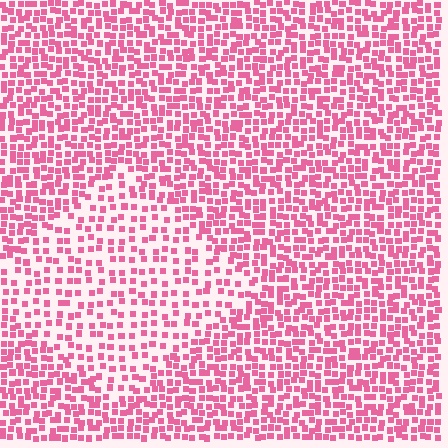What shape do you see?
I see a diamond.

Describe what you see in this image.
The image contains small pink elements arranged at two different densities. A diamond-shaped region is visible where the elements are less densely packed than the surrounding area.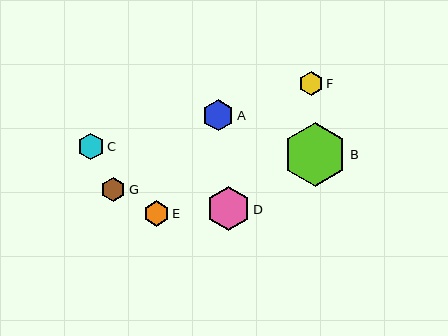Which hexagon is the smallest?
Hexagon F is the smallest with a size of approximately 24 pixels.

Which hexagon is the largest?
Hexagon B is the largest with a size of approximately 65 pixels.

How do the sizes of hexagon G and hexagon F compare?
Hexagon G and hexagon F are approximately the same size.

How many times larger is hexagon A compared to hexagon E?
Hexagon A is approximately 1.2 times the size of hexagon E.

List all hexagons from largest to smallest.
From largest to smallest: B, D, A, C, E, G, F.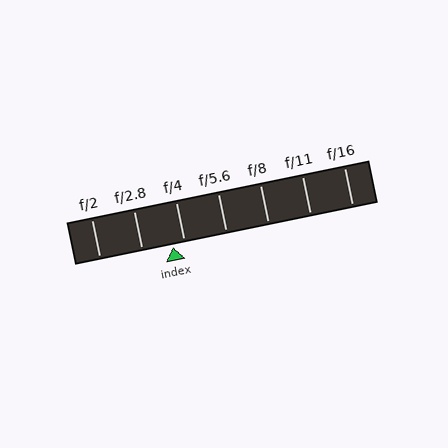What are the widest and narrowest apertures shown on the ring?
The widest aperture shown is f/2 and the narrowest is f/16.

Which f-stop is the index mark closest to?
The index mark is closest to f/4.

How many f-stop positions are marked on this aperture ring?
There are 7 f-stop positions marked.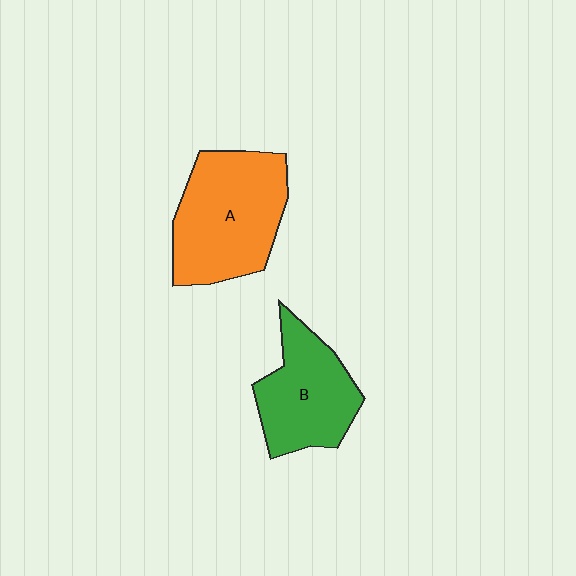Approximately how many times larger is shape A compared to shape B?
Approximately 1.3 times.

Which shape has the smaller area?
Shape B (green).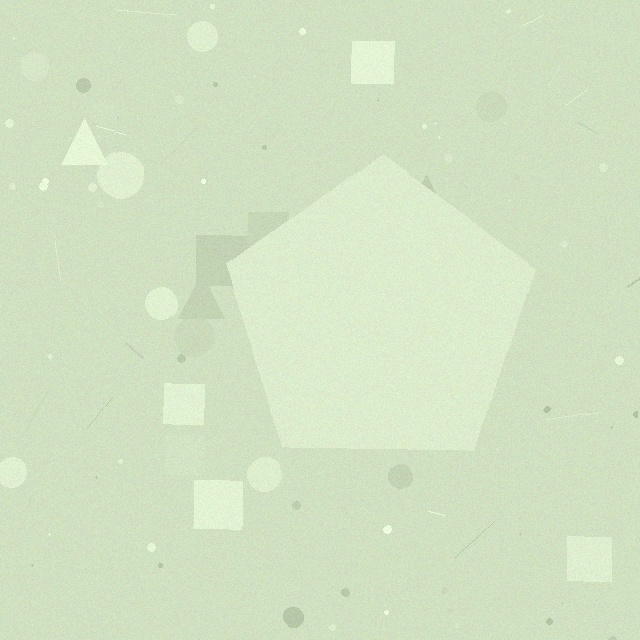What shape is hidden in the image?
A pentagon is hidden in the image.